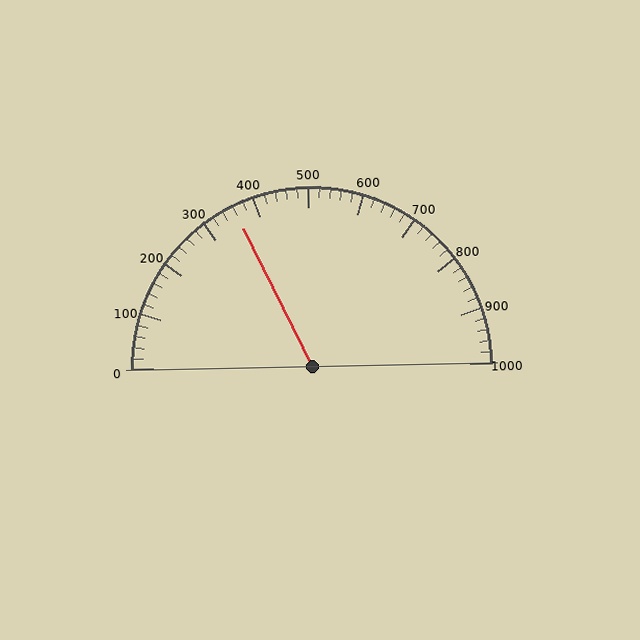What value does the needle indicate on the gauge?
The needle indicates approximately 360.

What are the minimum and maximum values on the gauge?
The gauge ranges from 0 to 1000.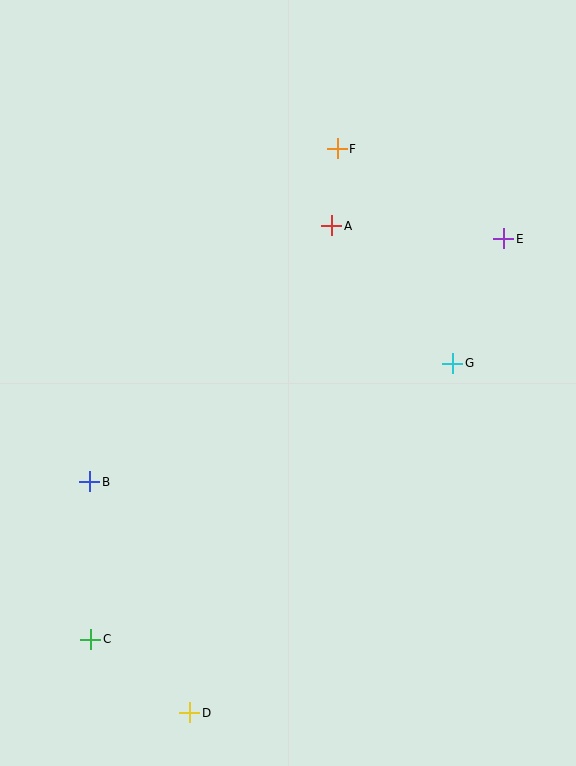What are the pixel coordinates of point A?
Point A is at (332, 226).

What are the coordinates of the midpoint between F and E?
The midpoint between F and E is at (420, 194).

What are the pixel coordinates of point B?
Point B is at (90, 482).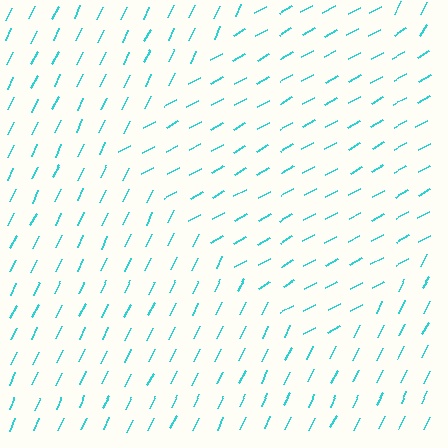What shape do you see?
I see a diamond.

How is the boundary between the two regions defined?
The boundary is defined purely by a change in line orientation (approximately 35 degrees difference). All lines are the same color and thickness.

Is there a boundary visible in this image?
Yes, there is a texture boundary formed by a change in line orientation.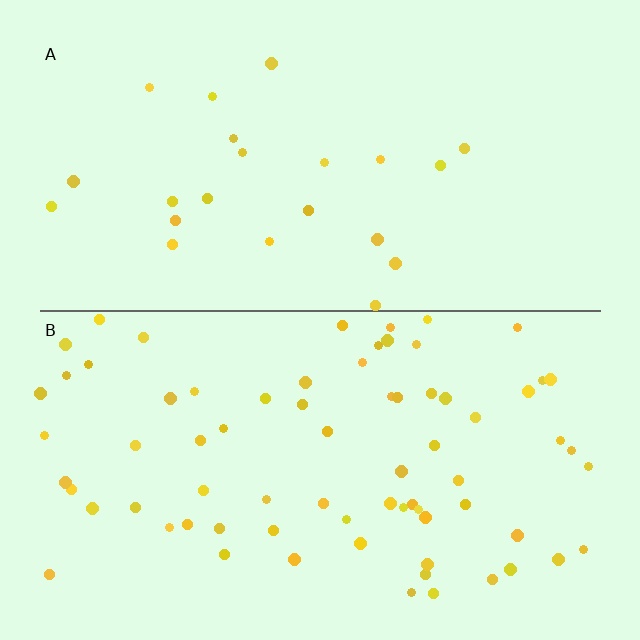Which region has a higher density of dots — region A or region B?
B (the bottom).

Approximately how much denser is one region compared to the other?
Approximately 3.2× — region B over region A.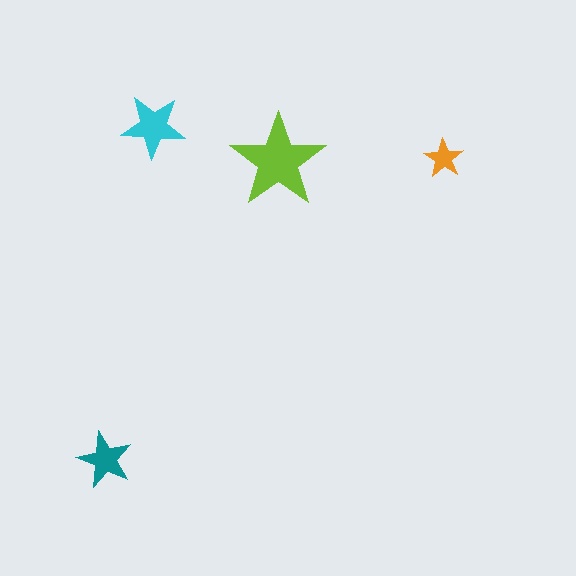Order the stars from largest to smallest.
the lime one, the cyan one, the teal one, the orange one.